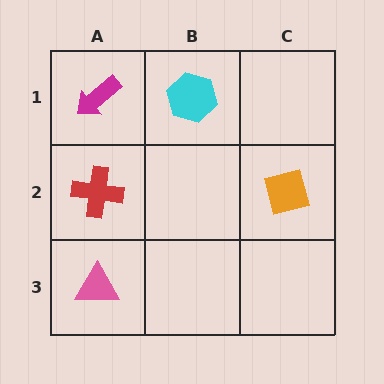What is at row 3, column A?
A pink triangle.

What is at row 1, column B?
A cyan hexagon.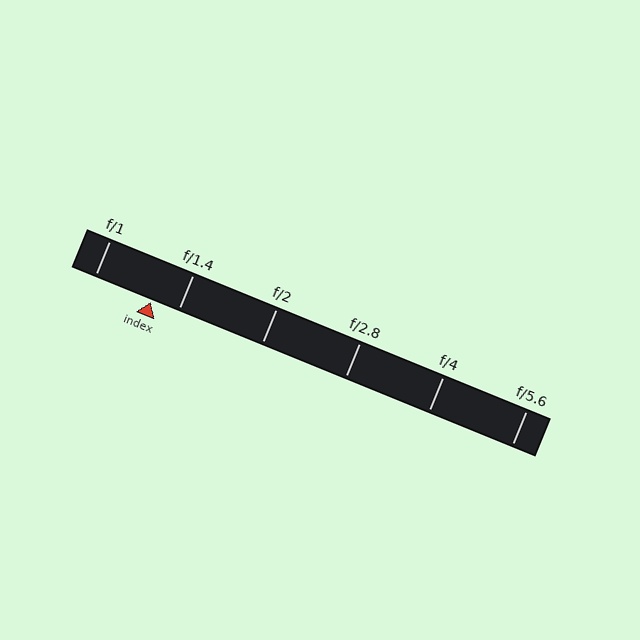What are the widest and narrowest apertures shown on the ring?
The widest aperture shown is f/1 and the narrowest is f/5.6.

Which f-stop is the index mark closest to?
The index mark is closest to f/1.4.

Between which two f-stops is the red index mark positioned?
The index mark is between f/1 and f/1.4.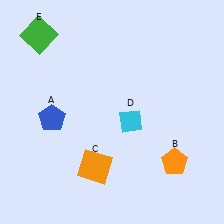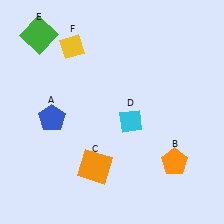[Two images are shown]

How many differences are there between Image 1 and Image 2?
There is 1 difference between the two images.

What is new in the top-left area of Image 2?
A yellow diamond (F) was added in the top-left area of Image 2.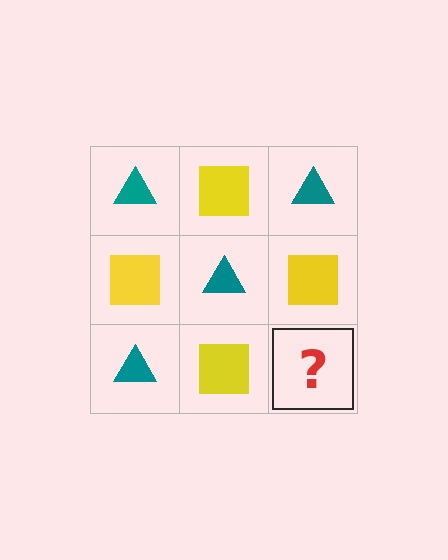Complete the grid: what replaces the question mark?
The question mark should be replaced with a teal triangle.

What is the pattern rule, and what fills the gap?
The rule is that it alternates teal triangle and yellow square in a checkerboard pattern. The gap should be filled with a teal triangle.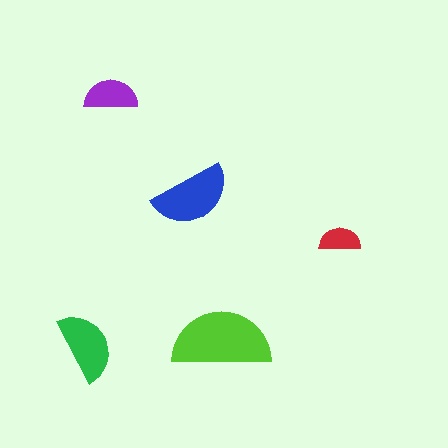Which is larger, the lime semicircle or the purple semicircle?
The lime one.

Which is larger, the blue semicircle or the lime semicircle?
The lime one.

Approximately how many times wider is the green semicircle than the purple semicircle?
About 1.5 times wider.